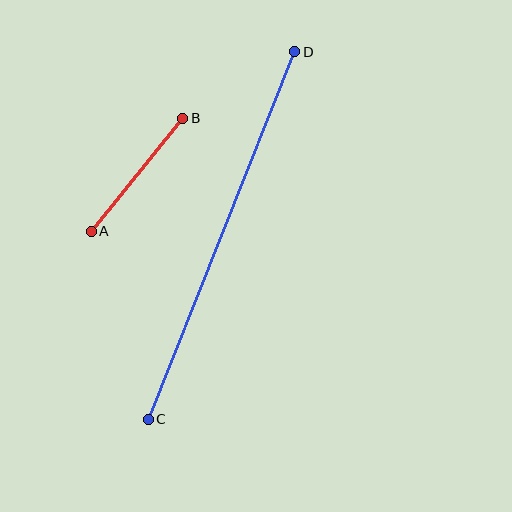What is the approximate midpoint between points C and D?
The midpoint is at approximately (221, 235) pixels.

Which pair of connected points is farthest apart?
Points C and D are farthest apart.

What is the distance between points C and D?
The distance is approximately 395 pixels.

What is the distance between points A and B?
The distance is approximately 145 pixels.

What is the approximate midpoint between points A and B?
The midpoint is at approximately (137, 175) pixels.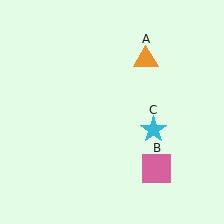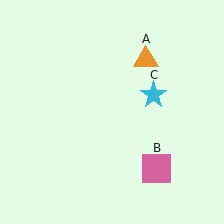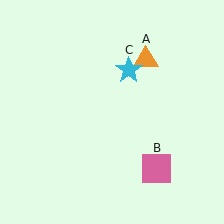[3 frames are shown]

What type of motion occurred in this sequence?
The cyan star (object C) rotated counterclockwise around the center of the scene.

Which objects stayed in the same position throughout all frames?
Orange triangle (object A) and pink square (object B) remained stationary.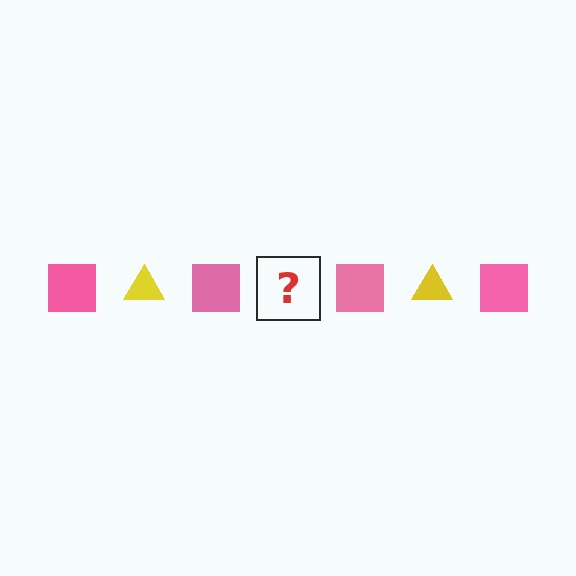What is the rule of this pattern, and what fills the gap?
The rule is that the pattern alternates between pink square and yellow triangle. The gap should be filled with a yellow triangle.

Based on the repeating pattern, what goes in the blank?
The blank should be a yellow triangle.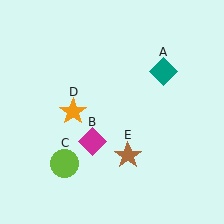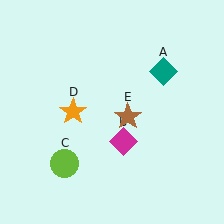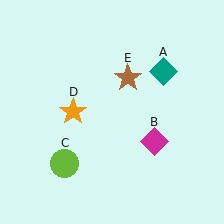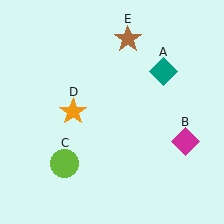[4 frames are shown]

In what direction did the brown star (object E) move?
The brown star (object E) moved up.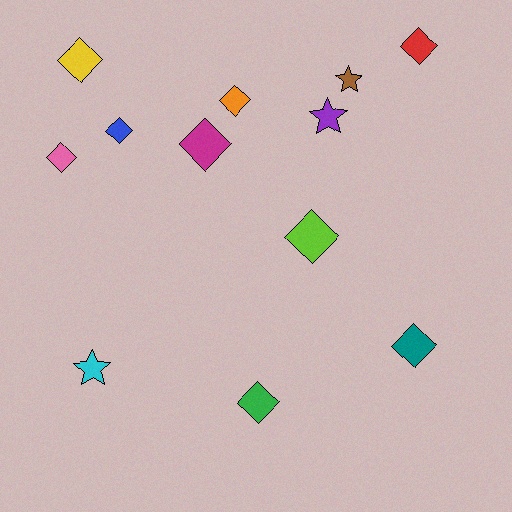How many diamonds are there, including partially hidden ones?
There are 9 diamonds.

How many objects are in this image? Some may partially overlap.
There are 12 objects.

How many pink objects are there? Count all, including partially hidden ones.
There is 1 pink object.